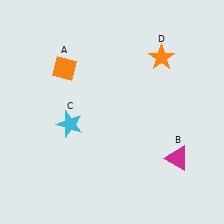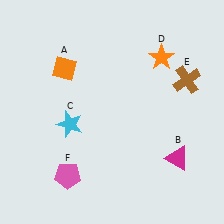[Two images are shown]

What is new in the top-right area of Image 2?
A brown cross (E) was added in the top-right area of Image 2.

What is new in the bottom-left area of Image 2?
A pink pentagon (F) was added in the bottom-left area of Image 2.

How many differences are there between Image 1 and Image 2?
There are 2 differences between the two images.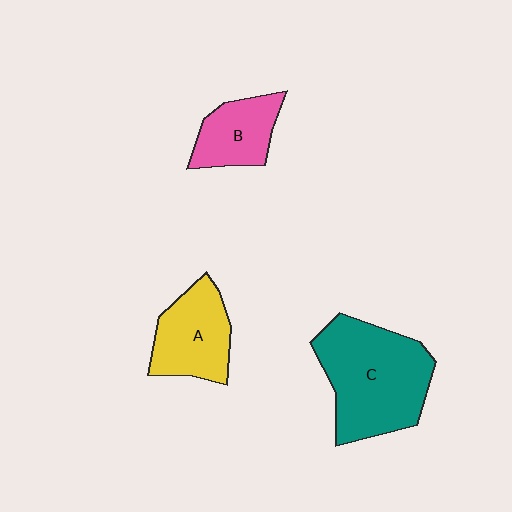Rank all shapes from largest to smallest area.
From largest to smallest: C (teal), A (yellow), B (pink).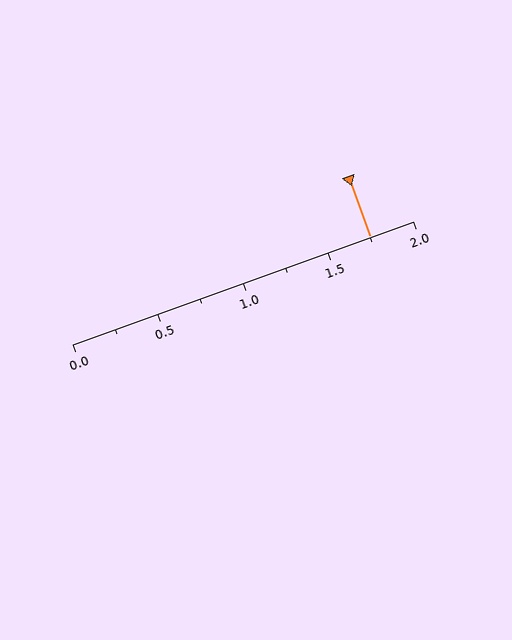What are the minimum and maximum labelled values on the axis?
The axis runs from 0.0 to 2.0.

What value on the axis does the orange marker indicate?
The marker indicates approximately 1.75.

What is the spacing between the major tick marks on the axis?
The major ticks are spaced 0.5 apart.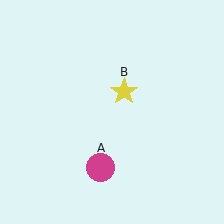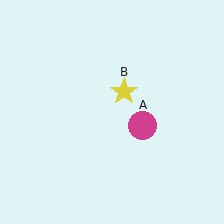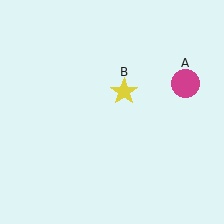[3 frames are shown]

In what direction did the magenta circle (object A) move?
The magenta circle (object A) moved up and to the right.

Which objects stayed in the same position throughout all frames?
Yellow star (object B) remained stationary.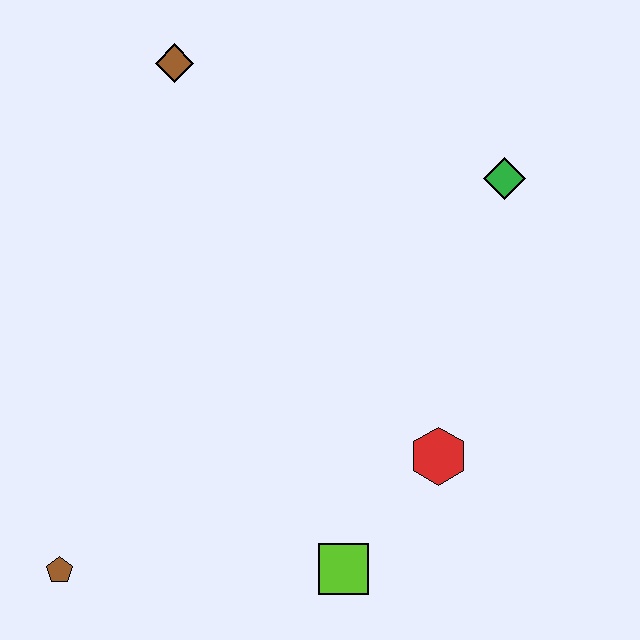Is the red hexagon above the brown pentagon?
Yes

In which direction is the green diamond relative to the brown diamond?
The green diamond is to the right of the brown diamond.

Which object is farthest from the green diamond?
The brown pentagon is farthest from the green diamond.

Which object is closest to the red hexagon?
The lime square is closest to the red hexagon.